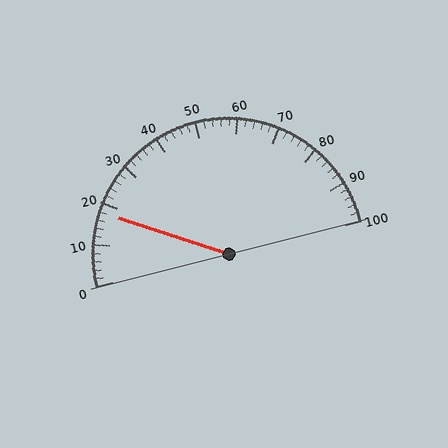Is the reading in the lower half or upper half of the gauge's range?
The reading is in the lower half of the range (0 to 100).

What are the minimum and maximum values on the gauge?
The gauge ranges from 0 to 100.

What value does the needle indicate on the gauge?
The needle indicates approximately 18.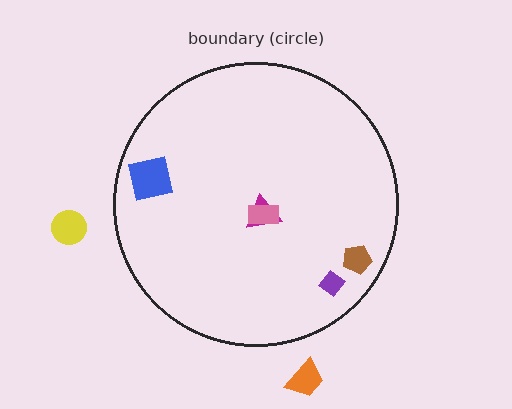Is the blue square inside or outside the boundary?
Inside.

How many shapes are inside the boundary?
5 inside, 2 outside.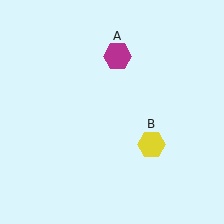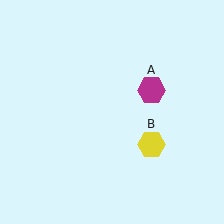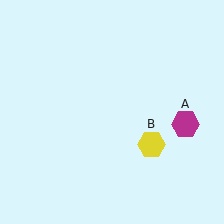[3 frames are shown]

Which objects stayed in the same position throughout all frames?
Yellow hexagon (object B) remained stationary.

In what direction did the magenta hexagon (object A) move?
The magenta hexagon (object A) moved down and to the right.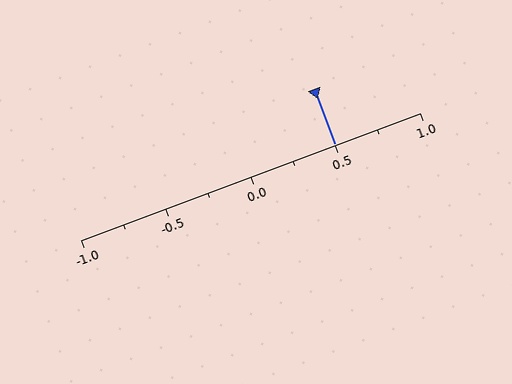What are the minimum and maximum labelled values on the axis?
The axis runs from -1.0 to 1.0.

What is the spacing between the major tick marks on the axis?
The major ticks are spaced 0.5 apart.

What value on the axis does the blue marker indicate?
The marker indicates approximately 0.5.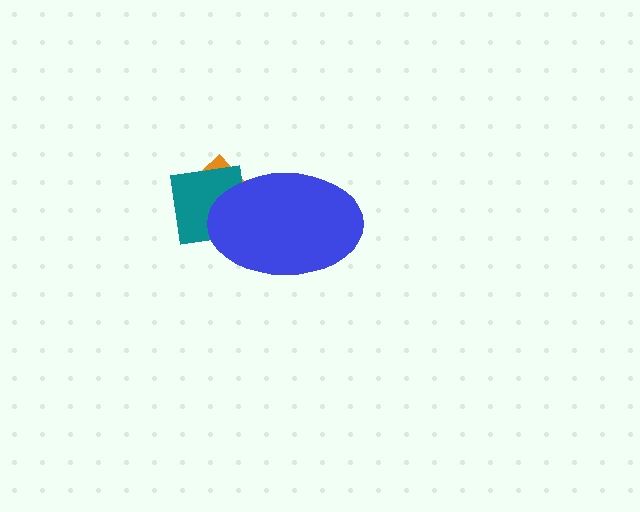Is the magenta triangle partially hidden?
Yes, the magenta triangle is partially hidden behind the blue ellipse.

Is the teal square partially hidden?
Yes, the teal square is partially hidden behind the blue ellipse.